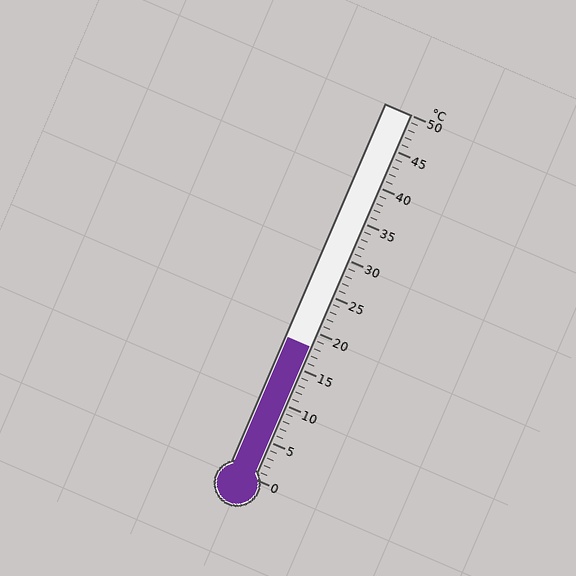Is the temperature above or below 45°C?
The temperature is below 45°C.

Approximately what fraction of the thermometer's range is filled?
The thermometer is filled to approximately 35% of its range.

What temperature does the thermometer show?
The thermometer shows approximately 18°C.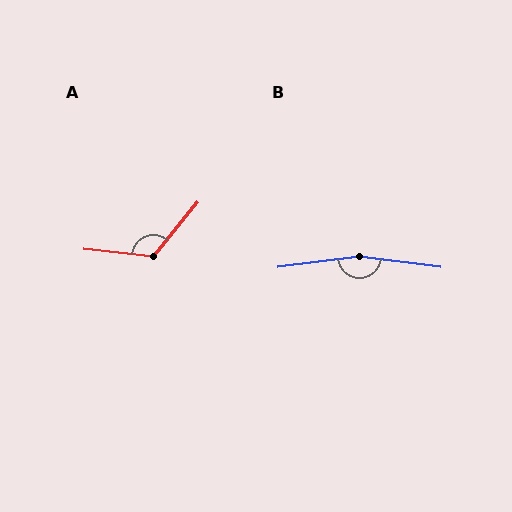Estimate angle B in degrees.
Approximately 165 degrees.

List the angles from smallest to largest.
A (123°), B (165°).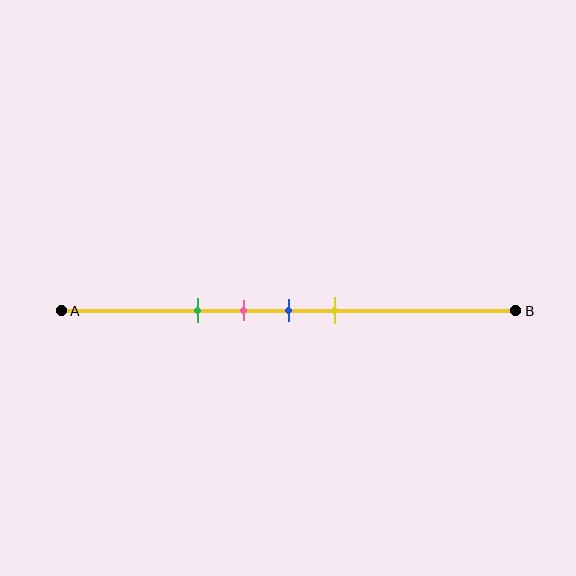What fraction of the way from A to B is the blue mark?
The blue mark is approximately 50% (0.5) of the way from A to B.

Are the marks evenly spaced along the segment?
Yes, the marks are approximately evenly spaced.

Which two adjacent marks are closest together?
The pink and blue marks are the closest adjacent pair.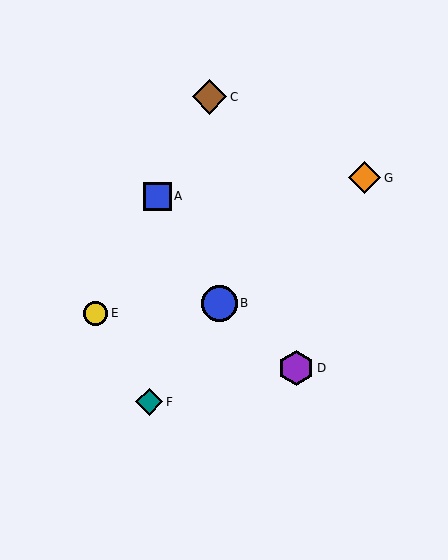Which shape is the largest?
The blue circle (labeled B) is the largest.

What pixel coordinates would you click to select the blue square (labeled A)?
Click at (157, 196) to select the blue square A.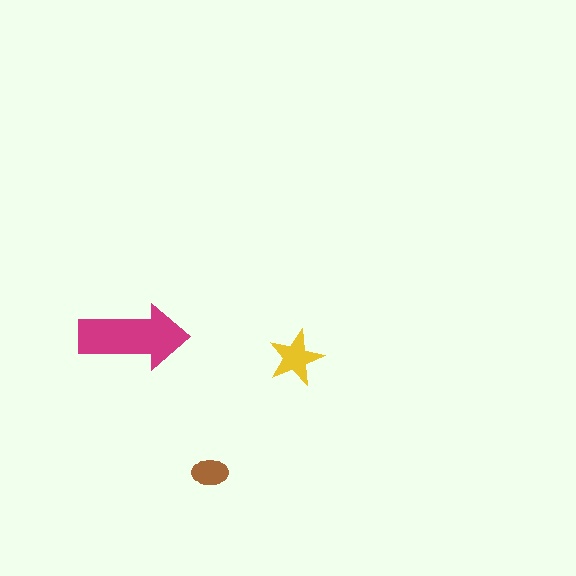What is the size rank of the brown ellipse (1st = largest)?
3rd.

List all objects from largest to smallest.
The magenta arrow, the yellow star, the brown ellipse.